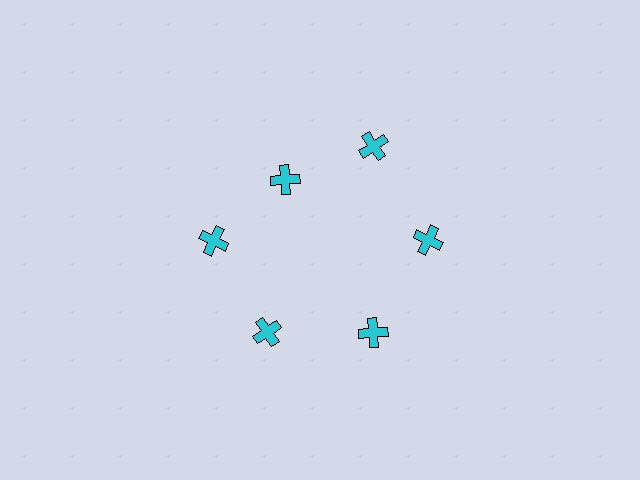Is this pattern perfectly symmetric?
No. The 6 cyan crosses are arranged in a ring, but one element near the 11 o'clock position is pulled inward toward the center, breaking the 6-fold rotational symmetry.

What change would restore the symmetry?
The symmetry would be restored by moving it outward, back onto the ring so that all 6 crosses sit at equal angles and equal distance from the center.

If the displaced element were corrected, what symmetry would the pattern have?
It would have 6-fold rotational symmetry — the pattern would map onto itself every 60 degrees.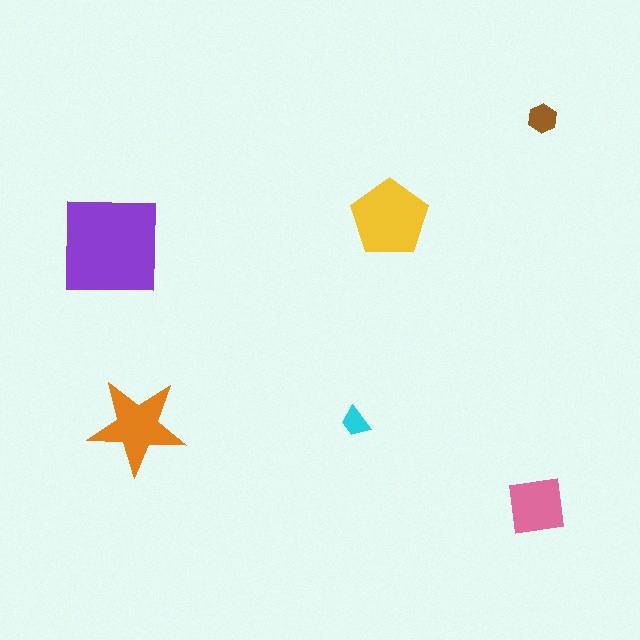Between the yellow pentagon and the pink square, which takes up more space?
The yellow pentagon.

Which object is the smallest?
The cyan trapezoid.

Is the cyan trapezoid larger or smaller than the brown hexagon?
Smaller.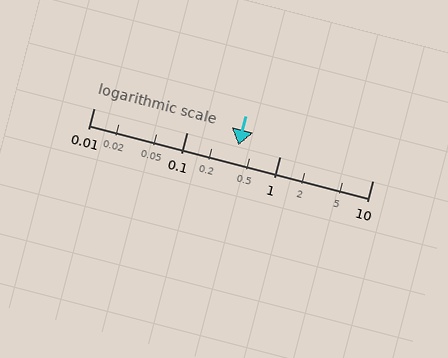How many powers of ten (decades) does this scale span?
The scale spans 3 decades, from 0.01 to 10.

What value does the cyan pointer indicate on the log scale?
The pointer indicates approximately 0.36.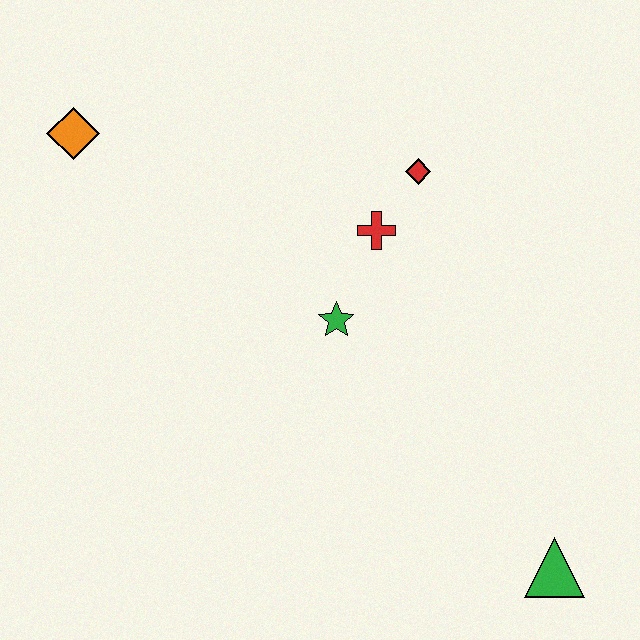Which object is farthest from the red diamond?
The green triangle is farthest from the red diamond.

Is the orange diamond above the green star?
Yes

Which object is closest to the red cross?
The red diamond is closest to the red cross.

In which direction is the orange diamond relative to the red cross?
The orange diamond is to the left of the red cross.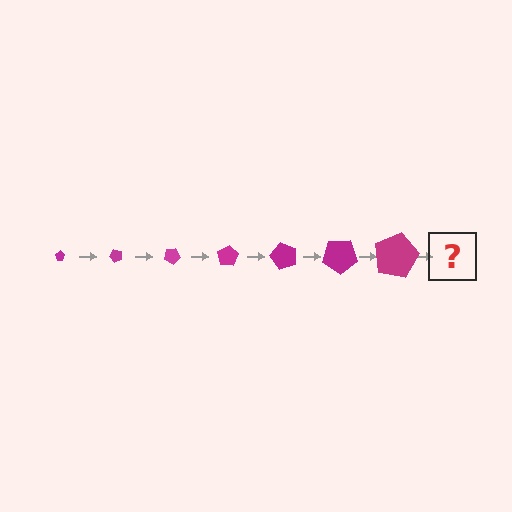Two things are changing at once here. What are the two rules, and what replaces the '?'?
The two rules are that the pentagon grows larger each step and it rotates 50 degrees each step. The '?' should be a pentagon, larger than the previous one and rotated 350 degrees from the start.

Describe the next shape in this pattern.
It should be a pentagon, larger than the previous one and rotated 350 degrees from the start.